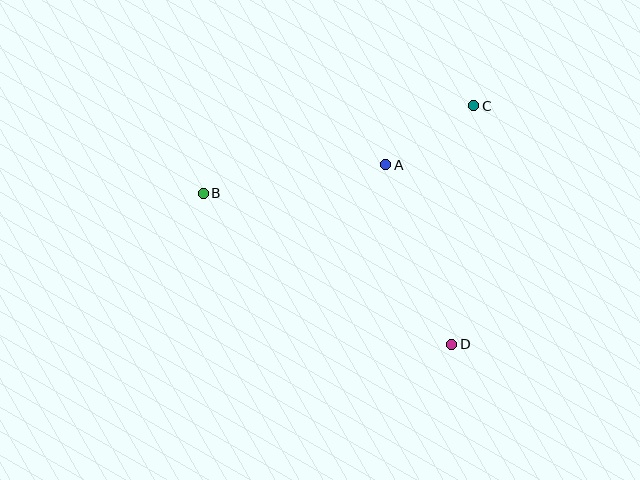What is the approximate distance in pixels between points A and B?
The distance between A and B is approximately 184 pixels.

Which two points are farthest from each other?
Points B and D are farthest from each other.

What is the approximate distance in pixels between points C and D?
The distance between C and D is approximately 239 pixels.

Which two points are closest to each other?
Points A and C are closest to each other.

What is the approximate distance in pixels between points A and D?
The distance between A and D is approximately 191 pixels.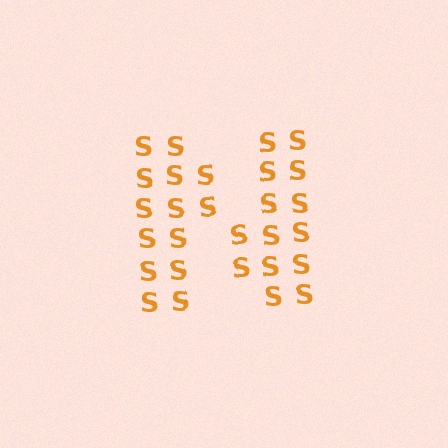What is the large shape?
The large shape is the letter N.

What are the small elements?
The small elements are letter S's.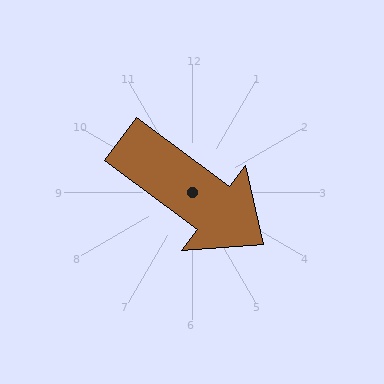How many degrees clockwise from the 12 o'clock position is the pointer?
Approximately 127 degrees.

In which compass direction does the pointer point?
Southeast.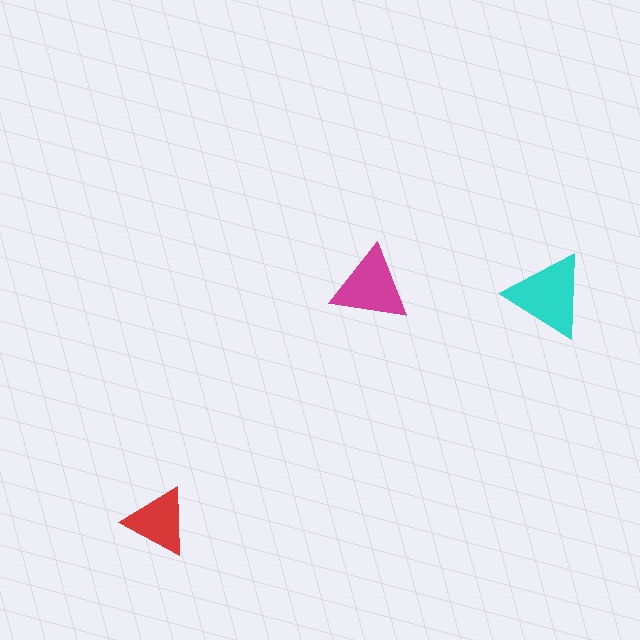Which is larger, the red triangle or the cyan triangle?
The cyan one.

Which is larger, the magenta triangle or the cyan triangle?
The cyan one.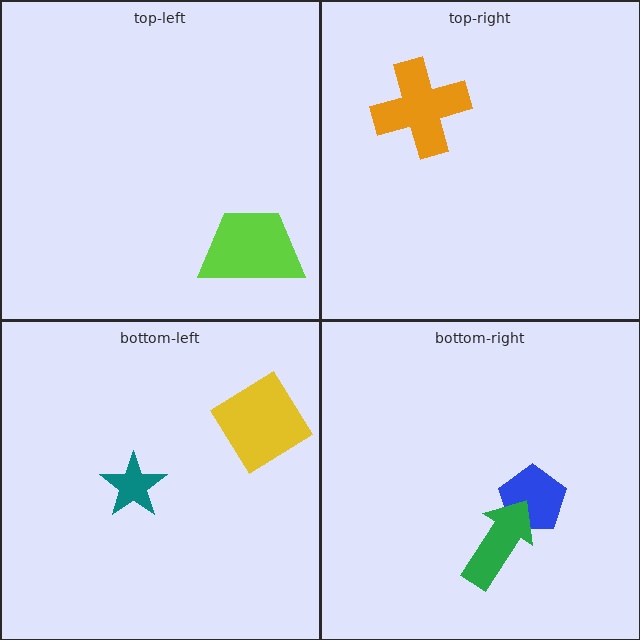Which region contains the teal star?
The bottom-left region.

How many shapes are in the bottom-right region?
2.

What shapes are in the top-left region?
The lime trapezoid.